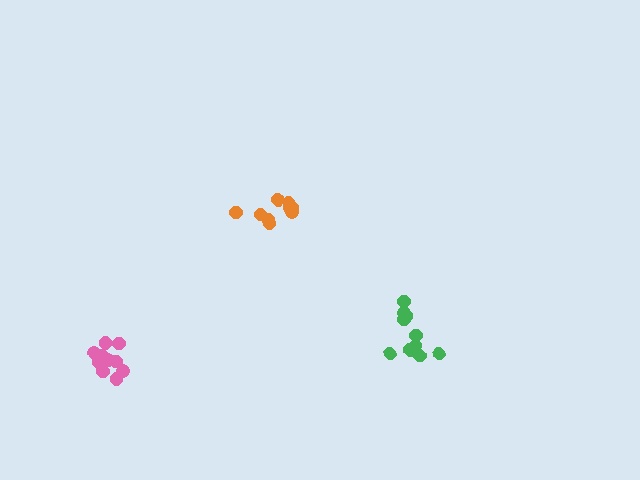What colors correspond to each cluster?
The clusters are colored: pink, green, orange.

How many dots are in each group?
Group 1: 10 dots, Group 2: 10 dots, Group 3: 9 dots (29 total).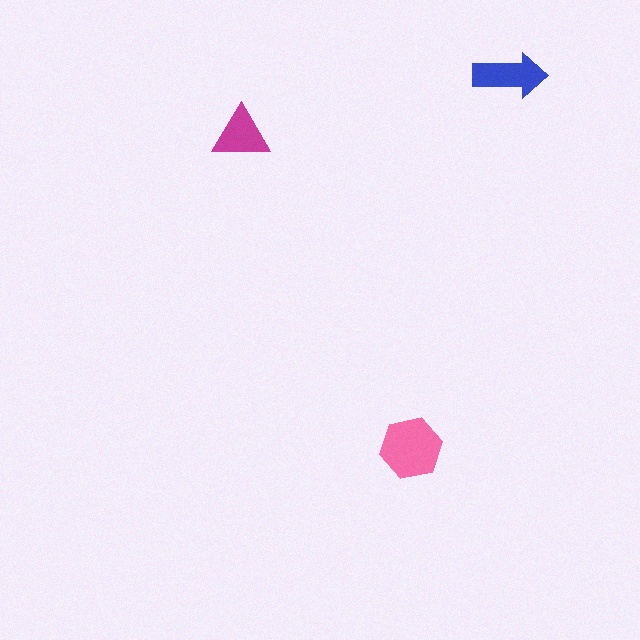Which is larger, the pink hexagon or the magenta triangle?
The pink hexagon.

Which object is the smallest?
The magenta triangle.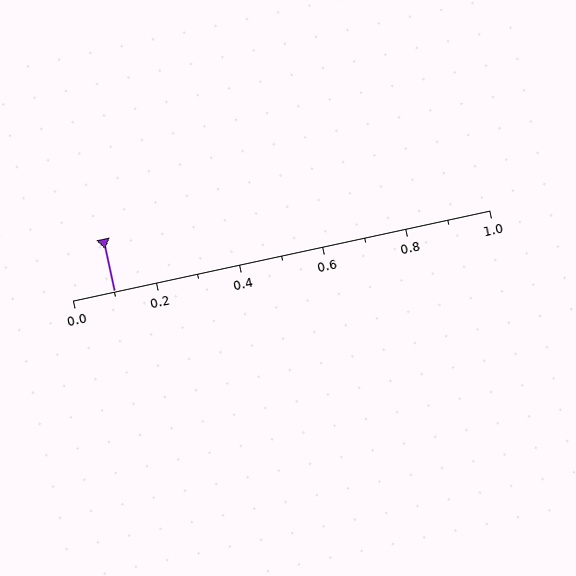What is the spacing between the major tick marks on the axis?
The major ticks are spaced 0.2 apart.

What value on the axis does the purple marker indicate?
The marker indicates approximately 0.1.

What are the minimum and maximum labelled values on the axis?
The axis runs from 0.0 to 1.0.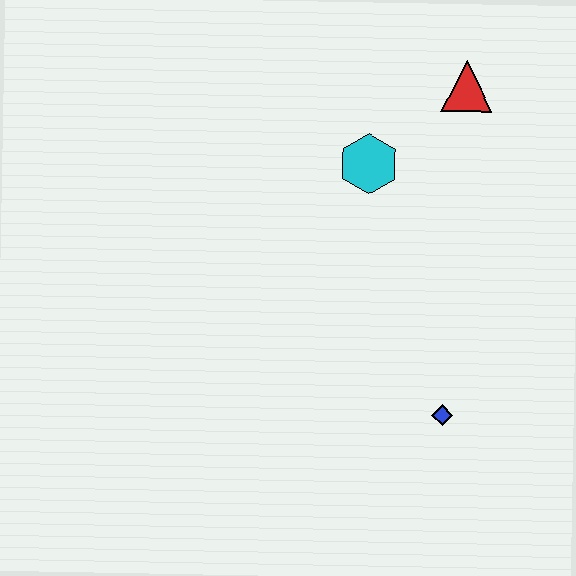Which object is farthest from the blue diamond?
The red triangle is farthest from the blue diamond.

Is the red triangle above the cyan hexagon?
Yes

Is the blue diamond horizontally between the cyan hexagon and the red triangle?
Yes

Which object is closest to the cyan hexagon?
The red triangle is closest to the cyan hexagon.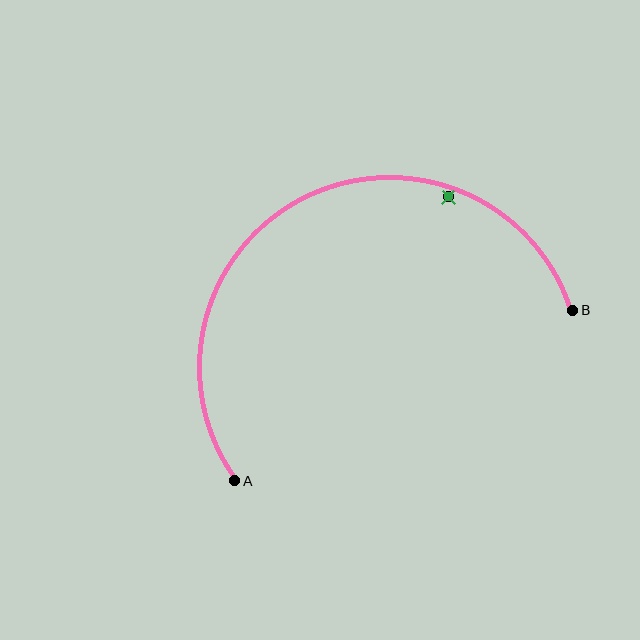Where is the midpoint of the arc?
The arc midpoint is the point on the curve farthest from the straight line joining A and B. It sits above that line.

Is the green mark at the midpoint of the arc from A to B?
No — the green mark does not lie on the arc at all. It sits slightly inside the curve.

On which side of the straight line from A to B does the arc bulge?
The arc bulges above the straight line connecting A and B.